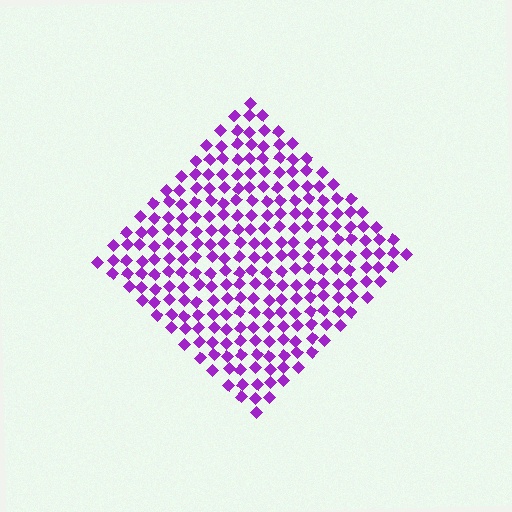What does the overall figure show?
The overall figure shows a diamond.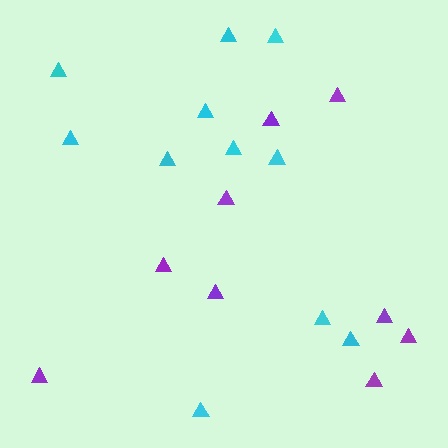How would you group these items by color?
There are 2 groups: one group of purple triangles (9) and one group of cyan triangles (11).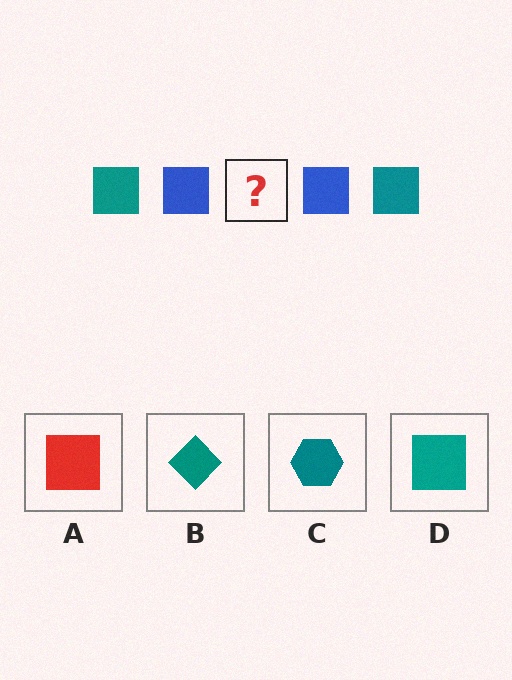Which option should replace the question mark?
Option D.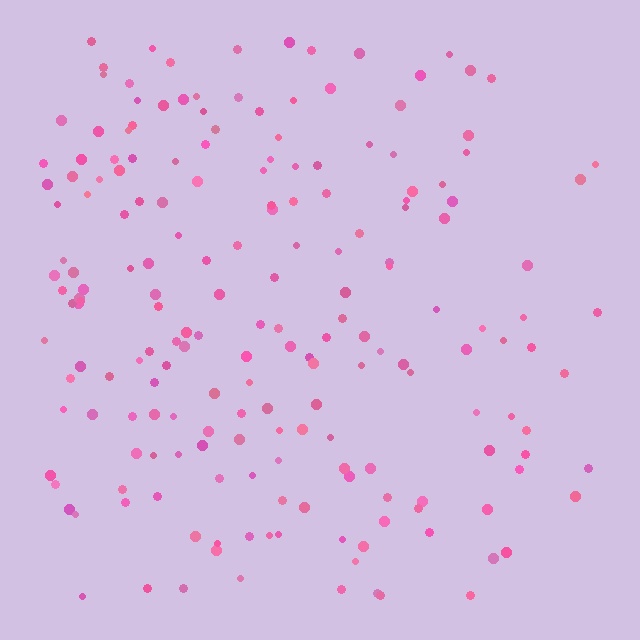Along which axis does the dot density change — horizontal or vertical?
Horizontal.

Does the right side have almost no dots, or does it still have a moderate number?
Still a moderate number, just noticeably fewer than the left.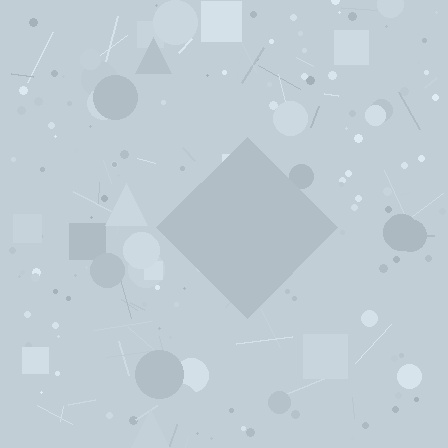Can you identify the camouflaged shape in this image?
The camouflaged shape is a diamond.